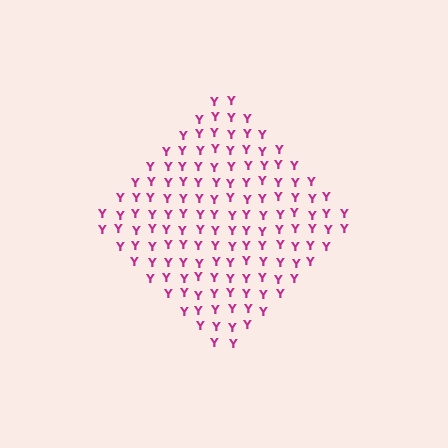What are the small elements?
The small elements are letter Y's.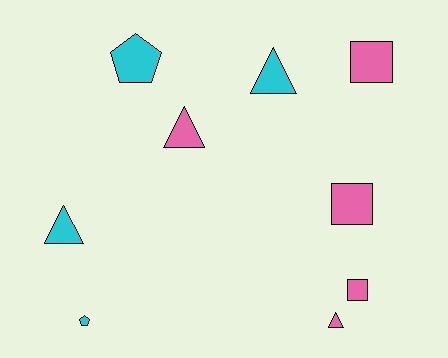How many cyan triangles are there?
There are 2 cyan triangles.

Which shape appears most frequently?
Triangle, with 4 objects.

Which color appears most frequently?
Pink, with 5 objects.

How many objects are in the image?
There are 9 objects.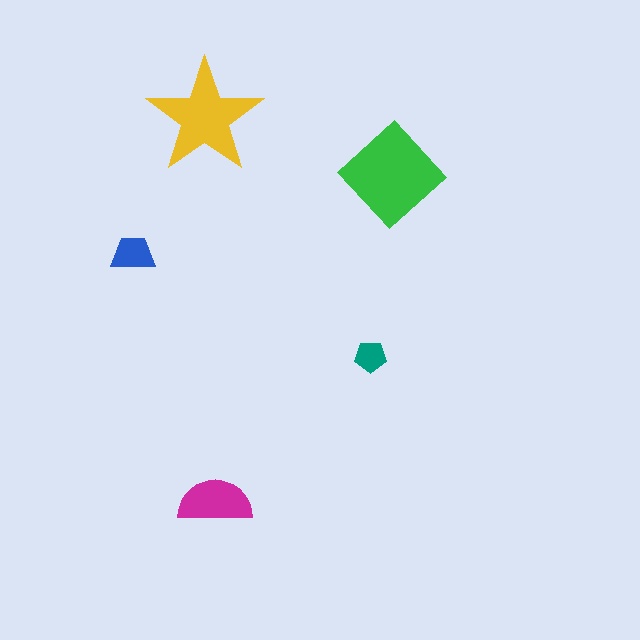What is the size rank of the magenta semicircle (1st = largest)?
3rd.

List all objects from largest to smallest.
The green diamond, the yellow star, the magenta semicircle, the blue trapezoid, the teal pentagon.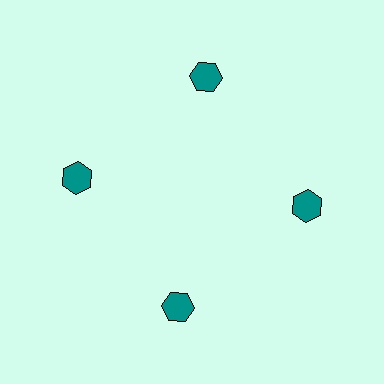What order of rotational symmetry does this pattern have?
This pattern has 4-fold rotational symmetry.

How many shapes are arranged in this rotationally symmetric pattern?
There are 4 shapes, arranged in 4 groups of 1.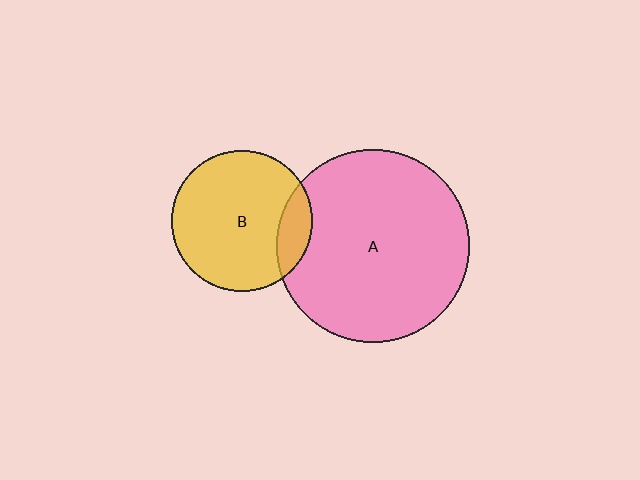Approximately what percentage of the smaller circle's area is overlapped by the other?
Approximately 15%.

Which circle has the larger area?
Circle A (pink).